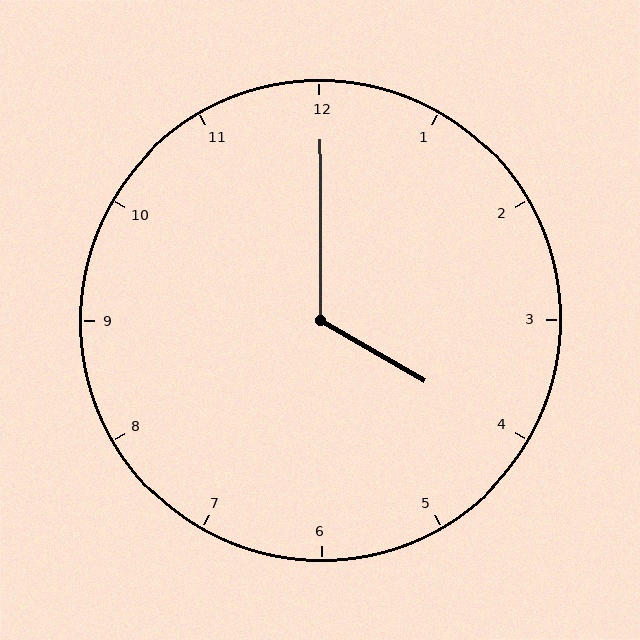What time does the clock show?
4:00.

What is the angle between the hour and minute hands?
Approximately 120 degrees.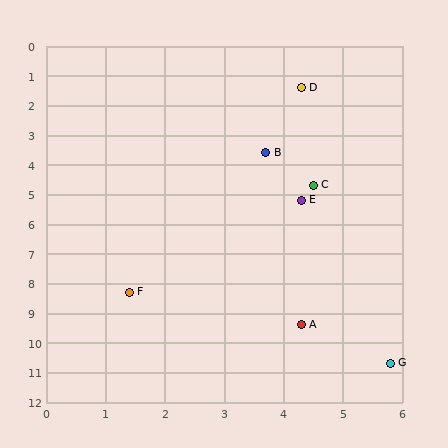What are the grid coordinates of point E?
Point E is at approximately (4.3, 5.2).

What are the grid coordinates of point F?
Point F is at approximately (1.4, 8.3).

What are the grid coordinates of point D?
Point D is at approximately (4.3, 1.4).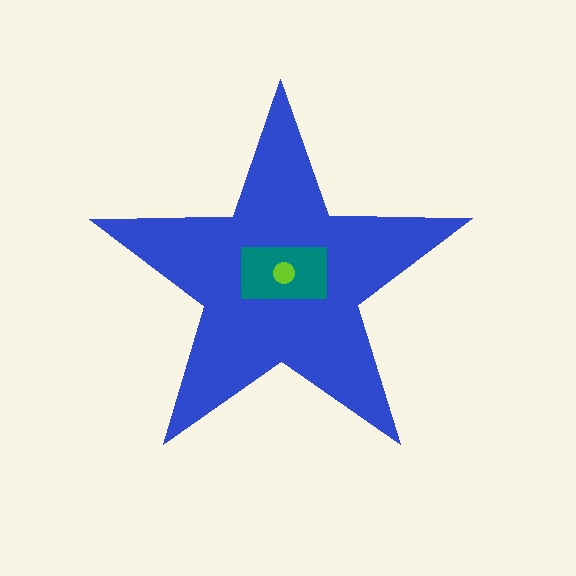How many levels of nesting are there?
3.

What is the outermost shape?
The blue star.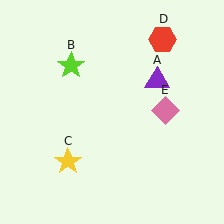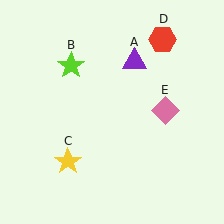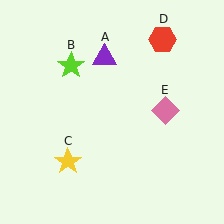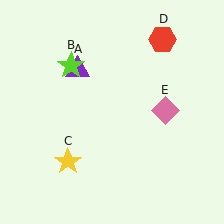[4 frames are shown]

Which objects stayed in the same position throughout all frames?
Lime star (object B) and yellow star (object C) and red hexagon (object D) and pink diamond (object E) remained stationary.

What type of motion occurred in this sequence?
The purple triangle (object A) rotated counterclockwise around the center of the scene.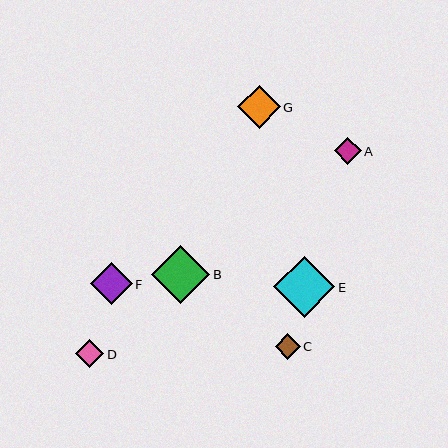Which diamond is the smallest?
Diamond C is the smallest with a size of approximately 25 pixels.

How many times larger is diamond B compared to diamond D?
Diamond B is approximately 2.1 times the size of diamond D.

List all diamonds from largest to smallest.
From largest to smallest: E, B, G, F, D, A, C.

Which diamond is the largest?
Diamond E is the largest with a size of approximately 61 pixels.